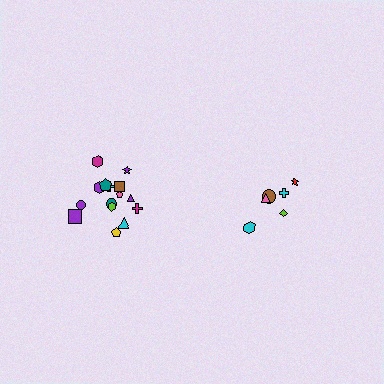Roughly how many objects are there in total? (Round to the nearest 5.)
Roughly 20 objects in total.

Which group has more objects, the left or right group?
The left group.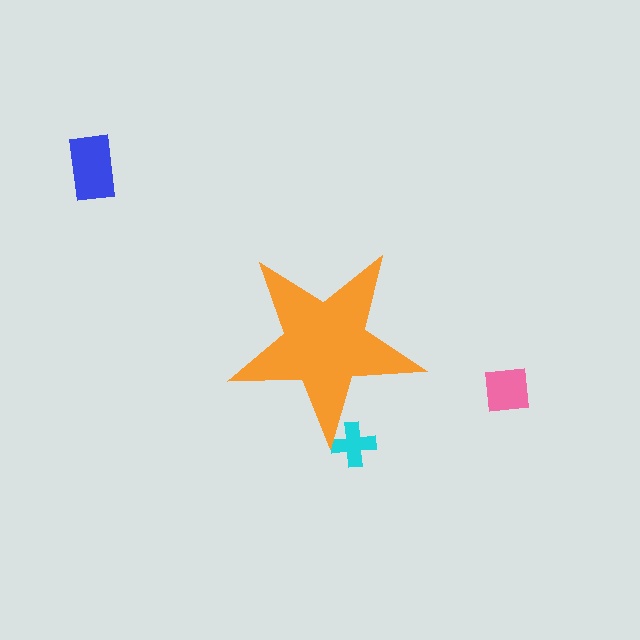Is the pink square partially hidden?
No, the pink square is fully visible.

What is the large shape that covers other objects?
An orange star.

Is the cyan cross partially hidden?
Yes, the cyan cross is partially hidden behind the orange star.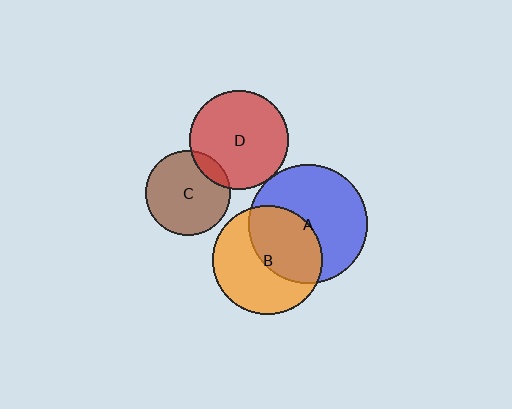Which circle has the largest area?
Circle A (blue).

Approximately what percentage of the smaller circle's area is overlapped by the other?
Approximately 45%.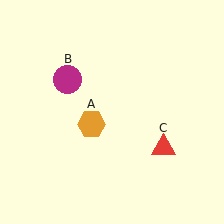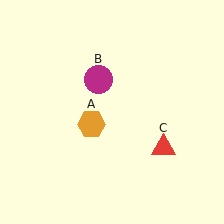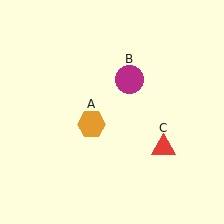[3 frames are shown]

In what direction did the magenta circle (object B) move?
The magenta circle (object B) moved right.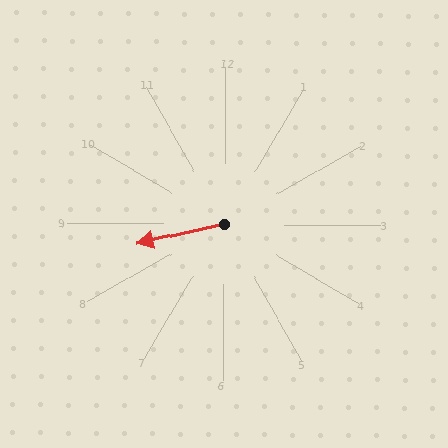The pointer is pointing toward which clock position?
Roughly 9 o'clock.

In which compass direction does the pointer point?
West.